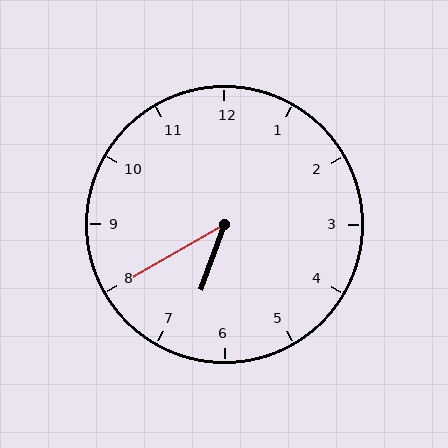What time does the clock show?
6:40.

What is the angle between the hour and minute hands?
Approximately 40 degrees.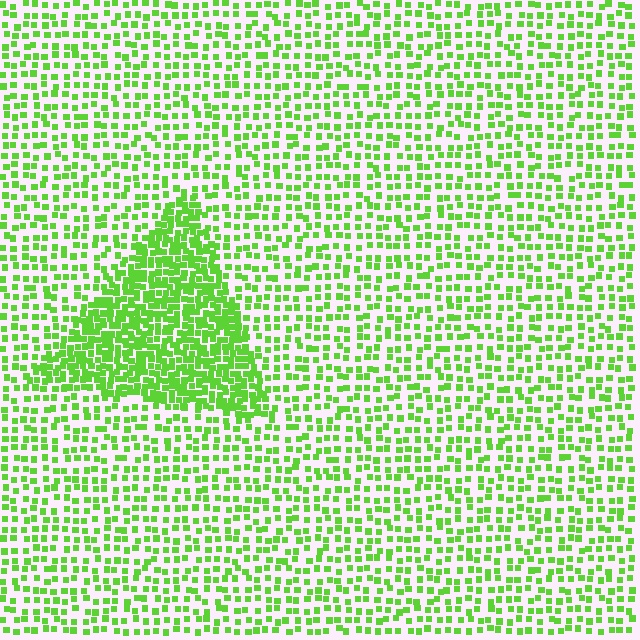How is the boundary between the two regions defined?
The boundary is defined by a change in element density (approximately 2.2x ratio). All elements are the same color, size, and shape.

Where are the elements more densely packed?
The elements are more densely packed inside the triangle boundary.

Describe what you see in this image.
The image contains small lime elements arranged at two different densities. A triangle-shaped region is visible where the elements are more densely packed than the surrounding area.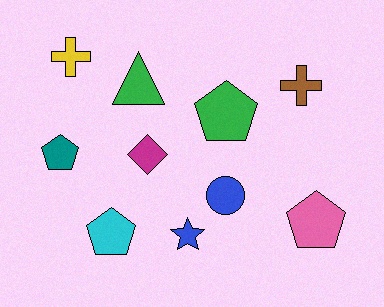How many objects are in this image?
There are 10 objects.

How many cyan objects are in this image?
There is 1 cyan object.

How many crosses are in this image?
There are 2 crosses.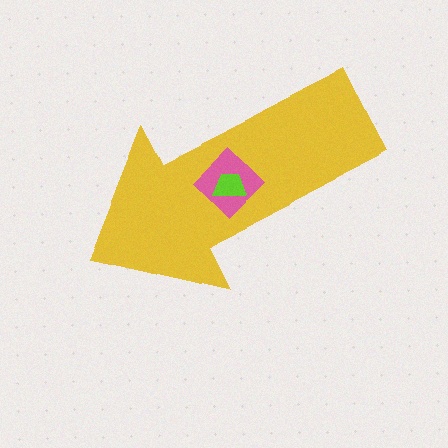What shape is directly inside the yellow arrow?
The pink diamond.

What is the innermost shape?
The lime trapezoid.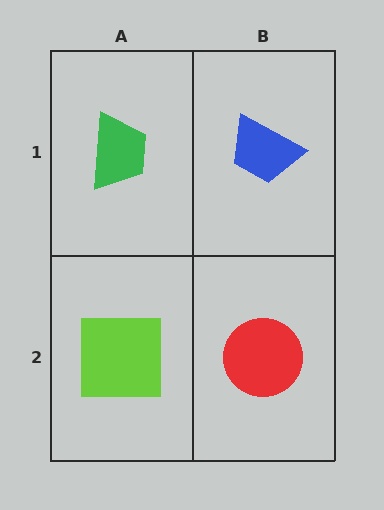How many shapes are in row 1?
2 shapes.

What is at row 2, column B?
A red circle.